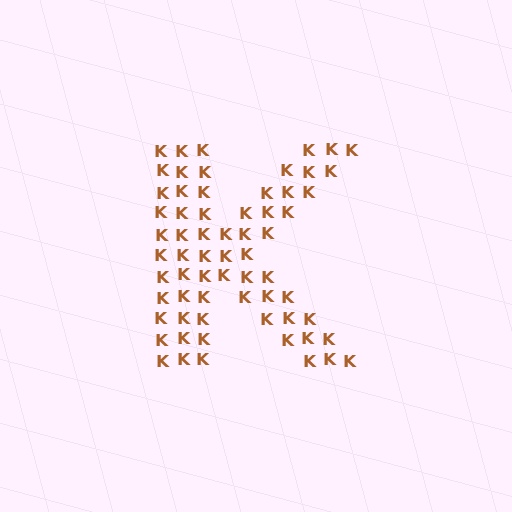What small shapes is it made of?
It is made of small letter K's.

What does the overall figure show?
The overall figure shows the letter K.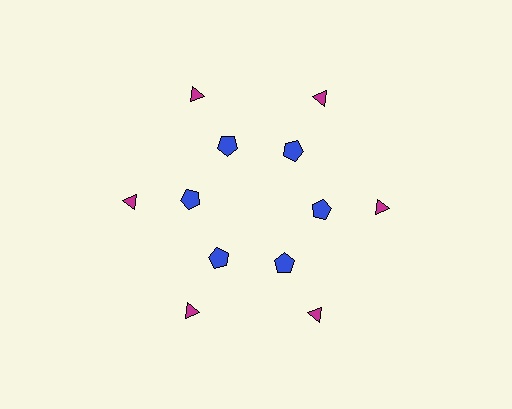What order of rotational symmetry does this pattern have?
This pattern has 6-fold rotational symmetry.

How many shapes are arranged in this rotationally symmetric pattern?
There are 12 shapes, arranged in 6 groups of 2.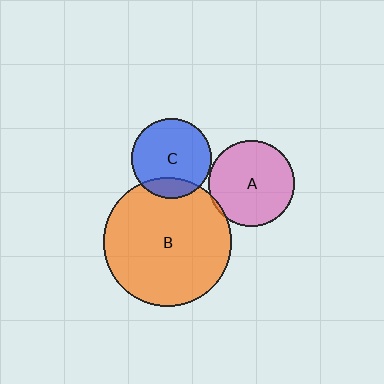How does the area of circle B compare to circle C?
Approximately 2.6 times.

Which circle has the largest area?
Circle B (orange).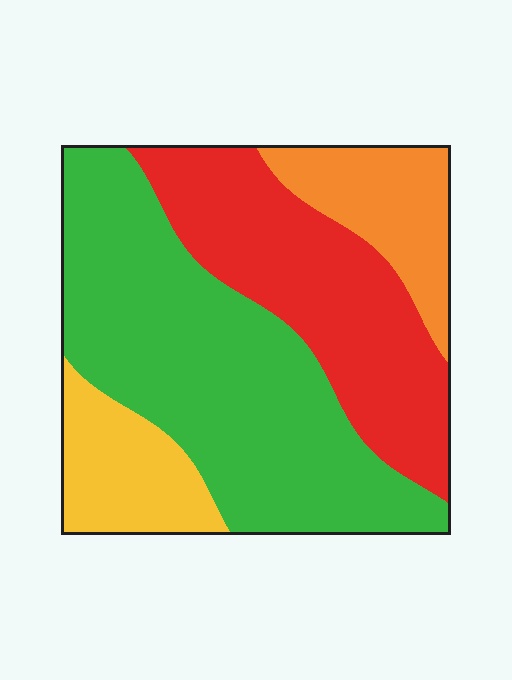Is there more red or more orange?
Red.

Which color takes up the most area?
Green, at roughly 45%.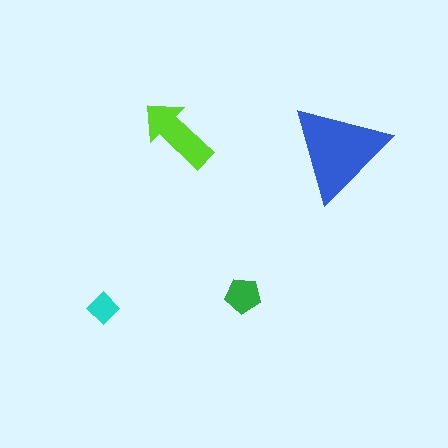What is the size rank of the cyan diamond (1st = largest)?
4th.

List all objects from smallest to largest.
The cyan diamond, the green pentagon, the lime arrow, the blue triangle.